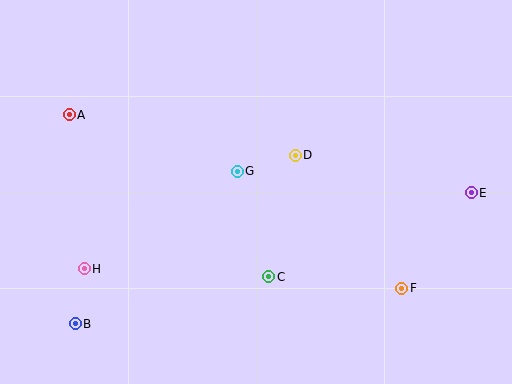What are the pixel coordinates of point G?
Point G is at (237, 171).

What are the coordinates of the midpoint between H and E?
The midpoint between H and E is at (278, 231).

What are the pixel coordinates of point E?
Point E is at (471, 193).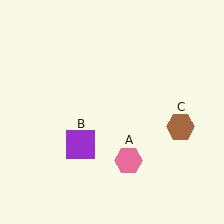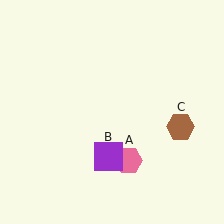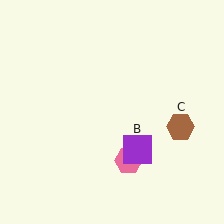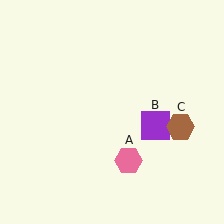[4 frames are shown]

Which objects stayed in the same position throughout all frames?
Pink hexagon (object A) and brown hexagon (object C) remained stationary.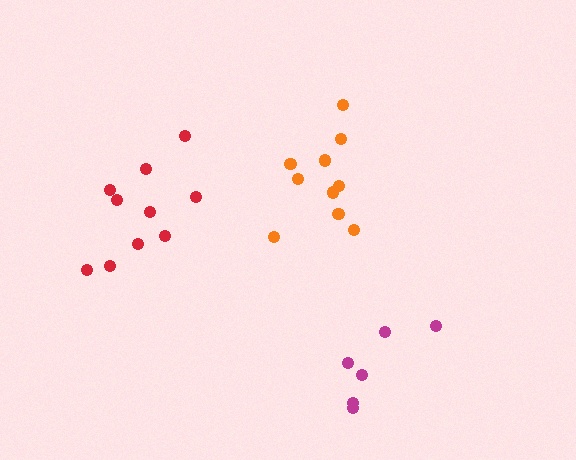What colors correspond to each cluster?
The clusters are colored: red, orange, magenta.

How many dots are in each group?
Group 1: 10 dots, Group 2: 10 dots, Group 3: 6 dots (26 total).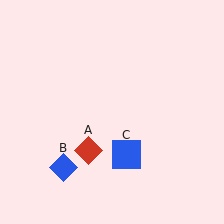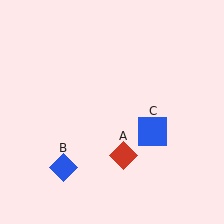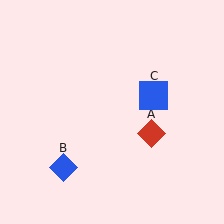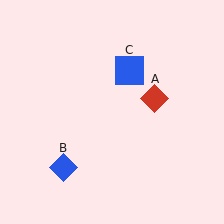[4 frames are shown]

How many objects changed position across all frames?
2 objects changed position: red diamond (object A), blue square (object C).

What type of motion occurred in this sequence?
The red diamond (object A), blue square (object C) rotated counterclockwise around the center of the scene.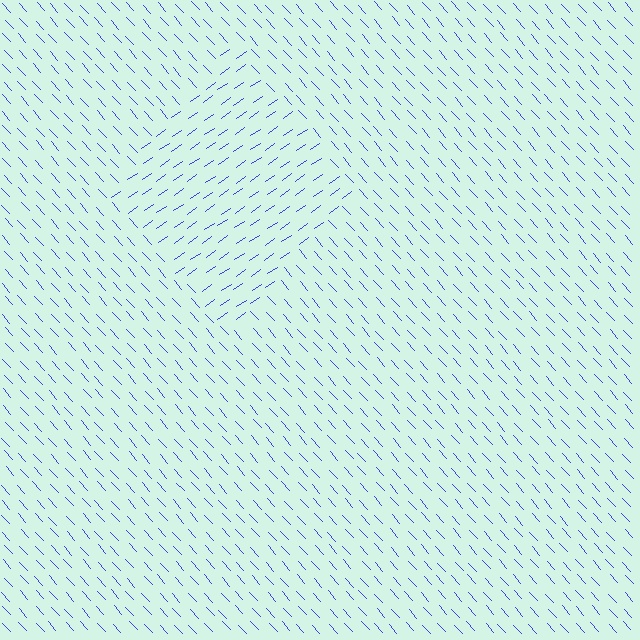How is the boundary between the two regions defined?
The boundary is defined purely by a change in line orientation (approximately 83 degrees difference). All lines are the same color and thickness.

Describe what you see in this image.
The image is filled with small blue line segments. A diamond region in the image has lines oriented differently from the surrounding lines, creating a visible texture boundary.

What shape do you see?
I see a diamond.